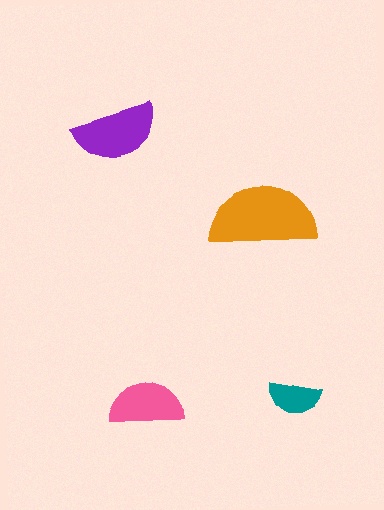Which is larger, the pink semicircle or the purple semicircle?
The purple one.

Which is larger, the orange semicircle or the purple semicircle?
The orange one.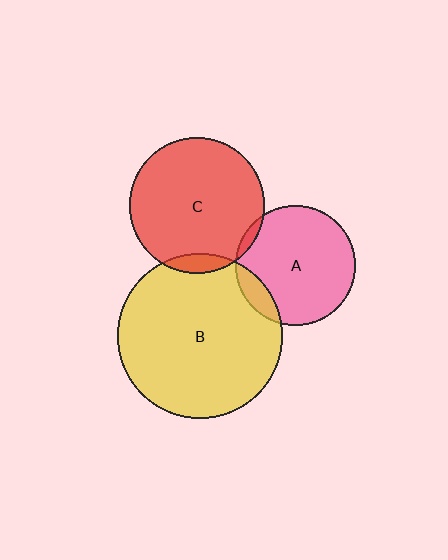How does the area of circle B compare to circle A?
Approximately 1.9 times.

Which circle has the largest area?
Circle B (yellow).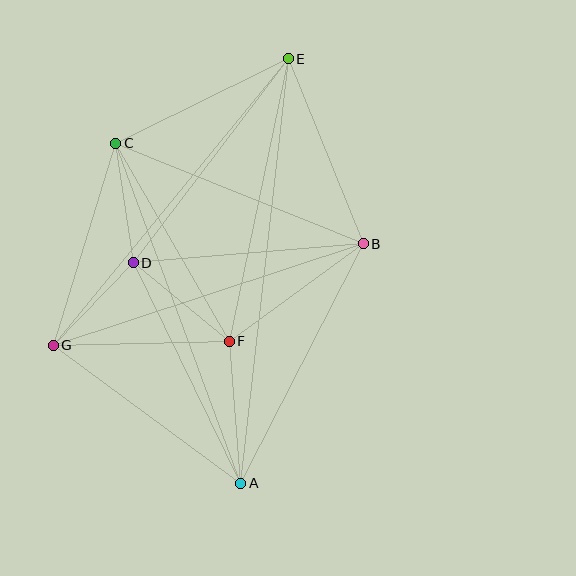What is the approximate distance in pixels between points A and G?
The distance between A and G is approximately 233 pixels.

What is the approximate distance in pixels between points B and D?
The distance between B and D is approximately 231 pixels.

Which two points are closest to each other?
Points D and G are closest to each other.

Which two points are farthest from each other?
Points A and E are farthest from each other.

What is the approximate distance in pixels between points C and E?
The distance between C and E is approximately 192 pixels.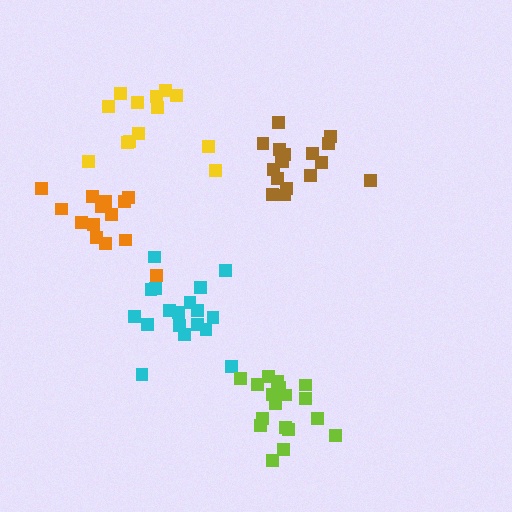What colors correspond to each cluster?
The clusters are colored: brown, cyan, orange, yellow, lime.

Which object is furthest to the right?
The brown cluster is rightmost.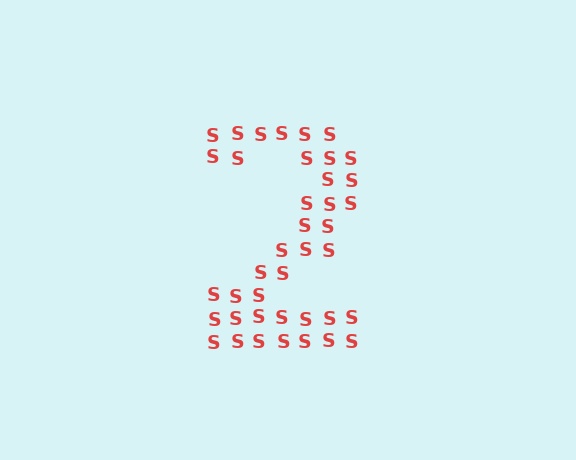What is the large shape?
The large shape is the digit 2.